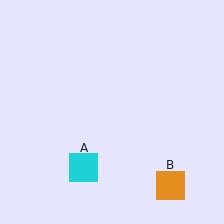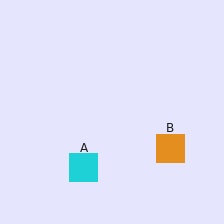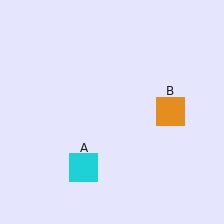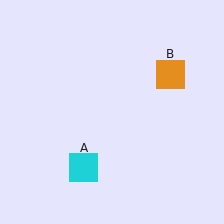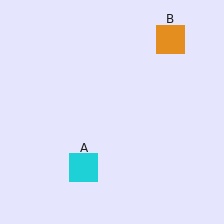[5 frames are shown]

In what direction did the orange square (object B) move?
The orange square (object B) moved up.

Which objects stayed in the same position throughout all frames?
Cyan square (object A) remained stationary.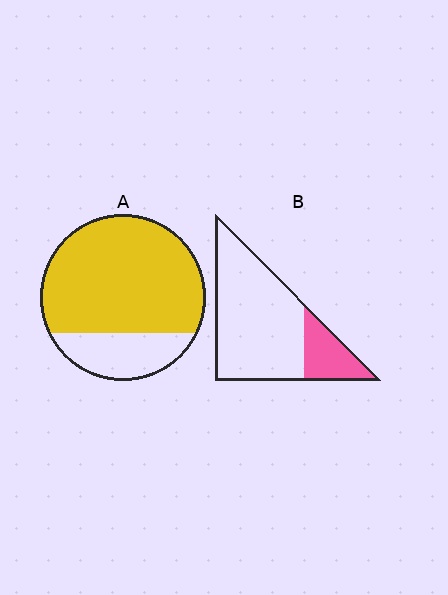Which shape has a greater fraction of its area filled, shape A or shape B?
Shape A.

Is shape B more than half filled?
No.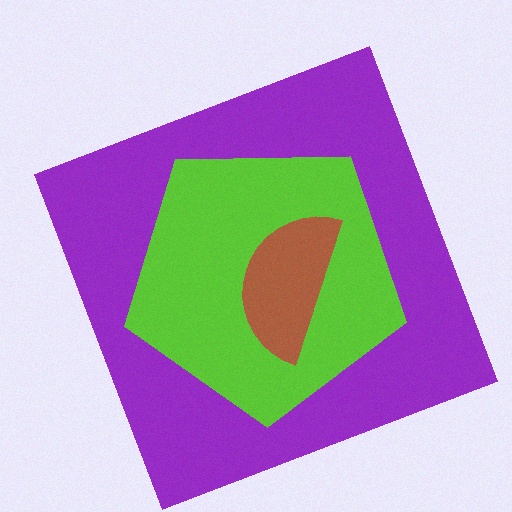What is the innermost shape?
The brown semicircle.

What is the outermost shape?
The purple square.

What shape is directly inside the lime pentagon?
The brown semicircle.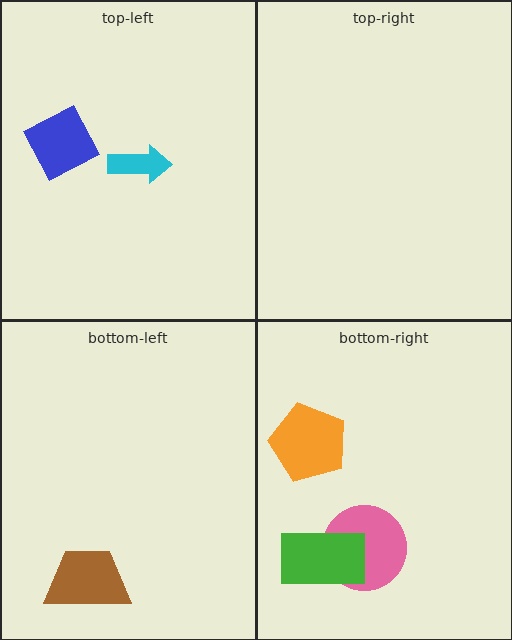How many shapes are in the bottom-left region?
1.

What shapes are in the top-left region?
The blue diamond, the cyan arrow.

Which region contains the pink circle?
The bottom-right region.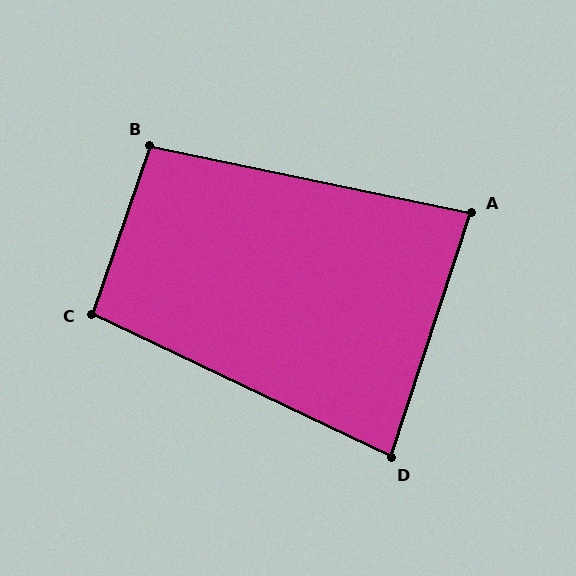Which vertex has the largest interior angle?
B, at approximately 97 degrees.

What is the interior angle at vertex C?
Approximately 96 degrees (obtuse).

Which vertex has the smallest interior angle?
D, at approximately 83 degrees.